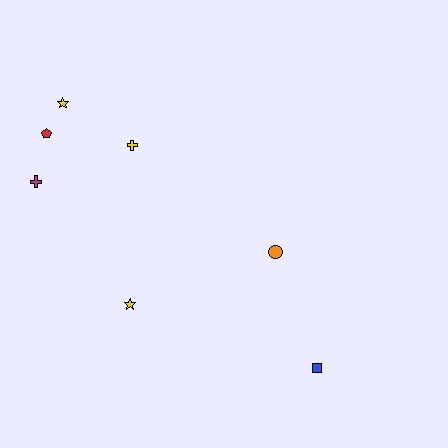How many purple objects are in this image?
There are no purple objects.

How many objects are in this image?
There are 7 objects.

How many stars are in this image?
There are 2 stars.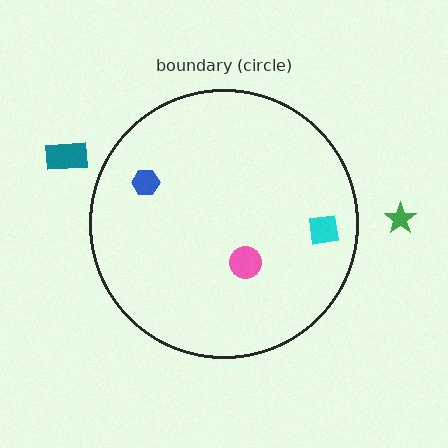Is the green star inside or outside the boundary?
Outside.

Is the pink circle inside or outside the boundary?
Inside.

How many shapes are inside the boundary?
3 inside, 2 outside.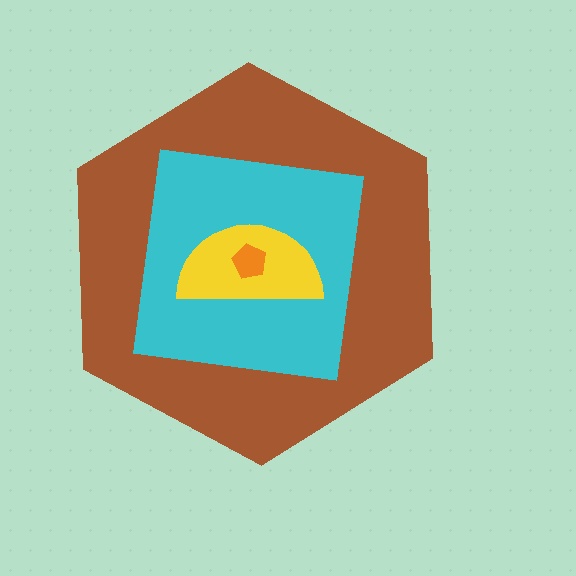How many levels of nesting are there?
4.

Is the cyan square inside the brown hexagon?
Yes.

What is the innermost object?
The orange pentagon.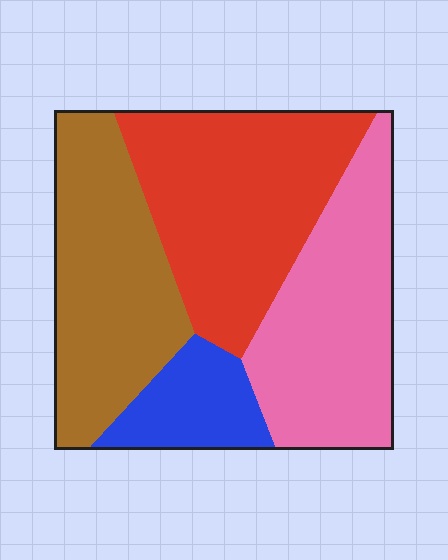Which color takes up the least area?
Blue, at roughly 10%.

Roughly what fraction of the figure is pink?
Pink covers around 30% of the figure.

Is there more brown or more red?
Red.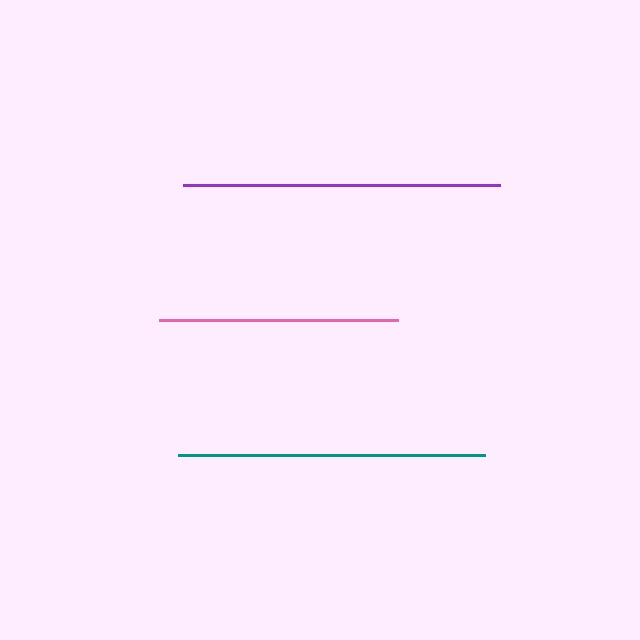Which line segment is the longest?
The purple line is the longest at approximately 316 pixels.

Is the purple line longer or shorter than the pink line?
The purple line is longer than the pink line.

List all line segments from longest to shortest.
From longest to shortest: purple, teal, pink.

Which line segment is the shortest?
The pink line is the shortest at approximately 239 pixels.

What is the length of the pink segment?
The pink segment is approximately 239 pixels long.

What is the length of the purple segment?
The purple segment is approximately 316 pixels long.